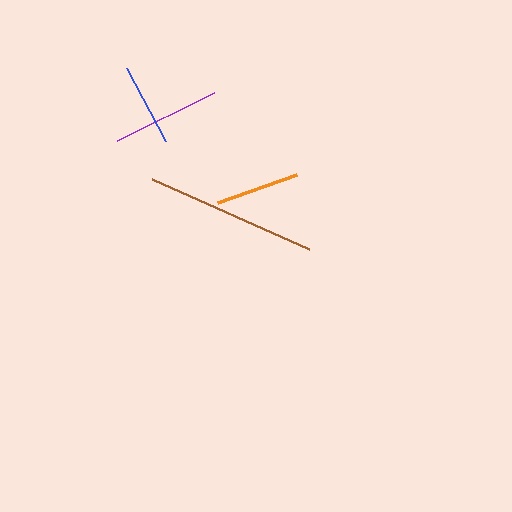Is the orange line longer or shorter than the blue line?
The orange line is longer than the blue line.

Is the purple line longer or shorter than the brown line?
The brown line is longer than the purple line.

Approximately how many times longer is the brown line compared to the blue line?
The brown line is approximately 2.1 times the length of the blue line.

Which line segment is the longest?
The brown line is the longest at approximately 172 pixels.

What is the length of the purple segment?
The purple segment is approximately 109 pixels long.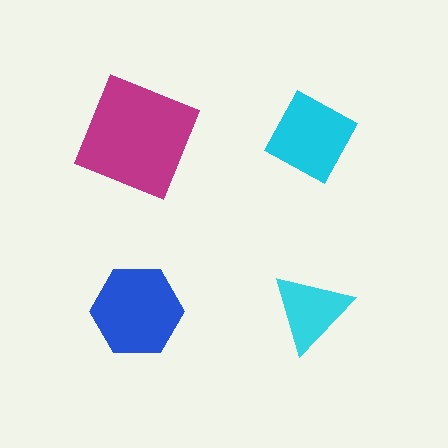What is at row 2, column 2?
A cyan triangle.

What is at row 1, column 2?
A cyan diamond.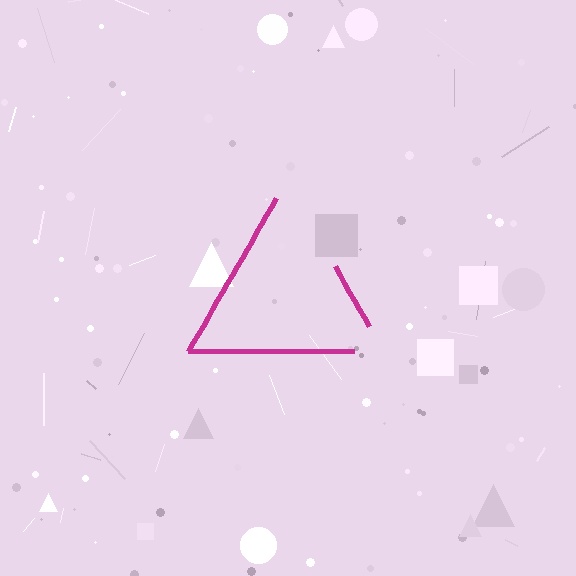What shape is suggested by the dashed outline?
The dashed outline suggests a triangle.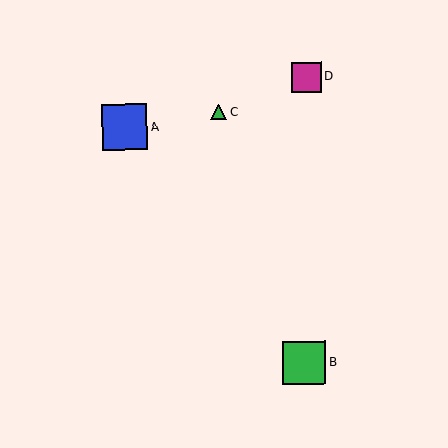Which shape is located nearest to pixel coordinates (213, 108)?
The green triangle (labeled C) at (219, 112) is nearest to that location.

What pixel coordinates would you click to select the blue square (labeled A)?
Click at (124, 127) to select the blue square A.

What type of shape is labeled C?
Shape C is a green triangle.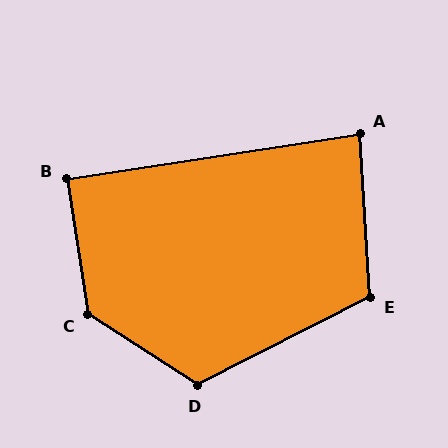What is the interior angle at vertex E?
Approximately 114 degrees (obtuse).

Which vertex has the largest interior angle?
C, at approximately 132 degrees.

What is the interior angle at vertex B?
Approximately 90 degrees (approximately right).